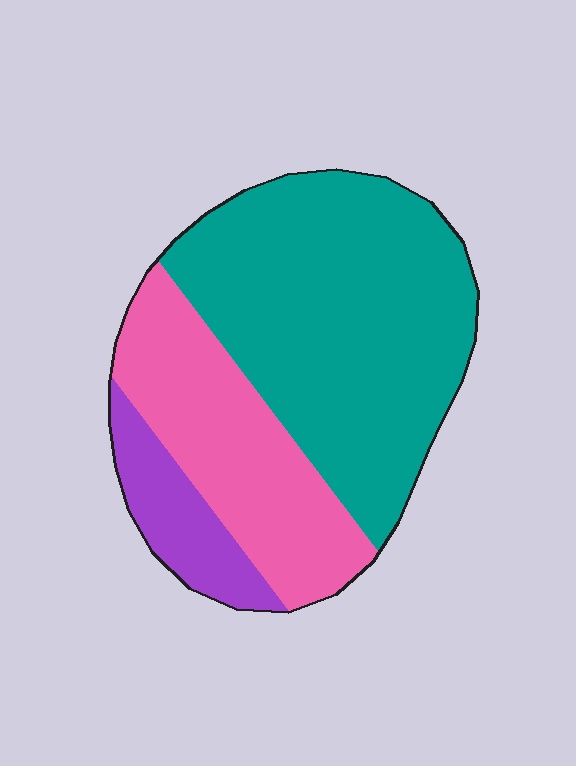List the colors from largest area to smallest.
From largest to smallest: teal, pink, purple.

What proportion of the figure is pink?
Pink covers about 30% of the figure.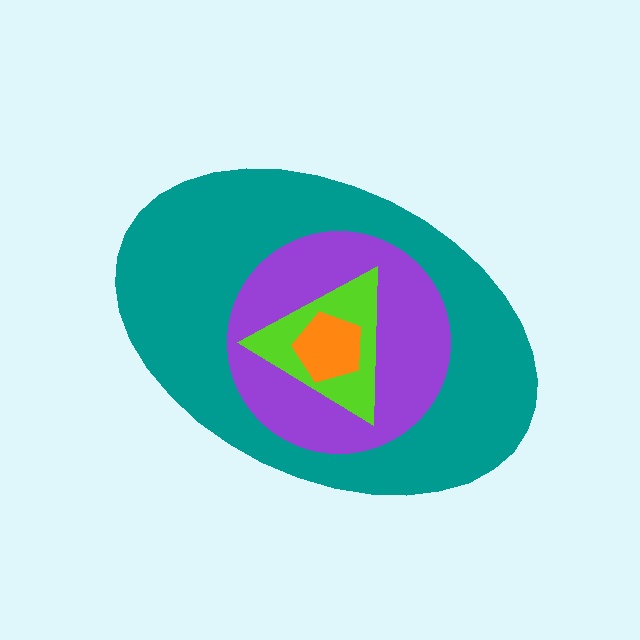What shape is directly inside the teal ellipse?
The purple circle.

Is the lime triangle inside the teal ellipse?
Yes.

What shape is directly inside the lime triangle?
The orange pentagon.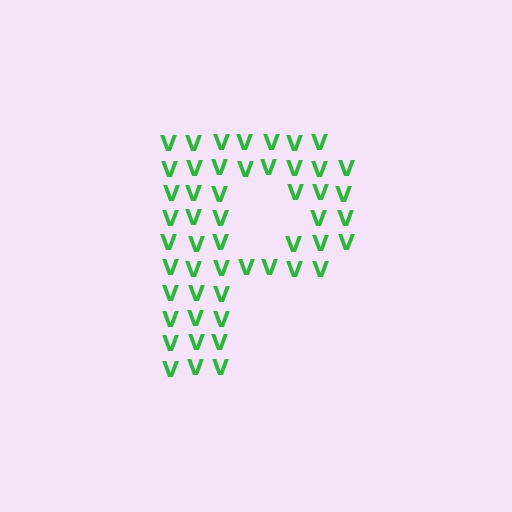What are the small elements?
The small elements are letter V's.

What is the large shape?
The large shape is the letter P.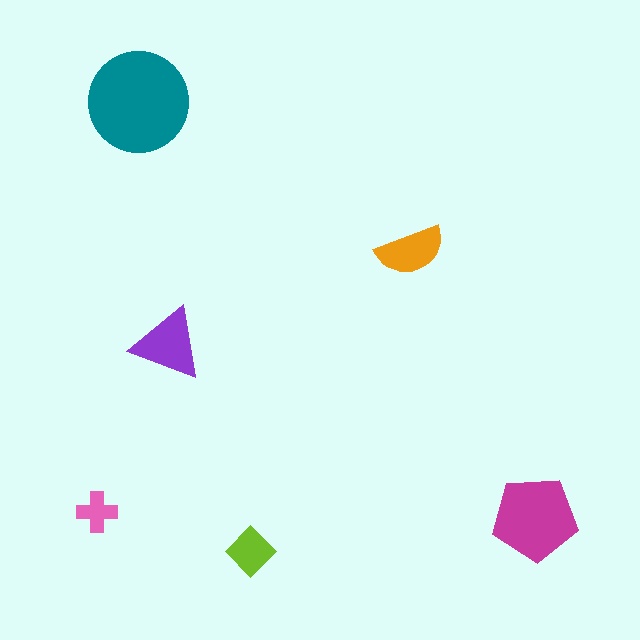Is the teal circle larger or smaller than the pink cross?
Larger.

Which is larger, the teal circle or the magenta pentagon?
The teal circle.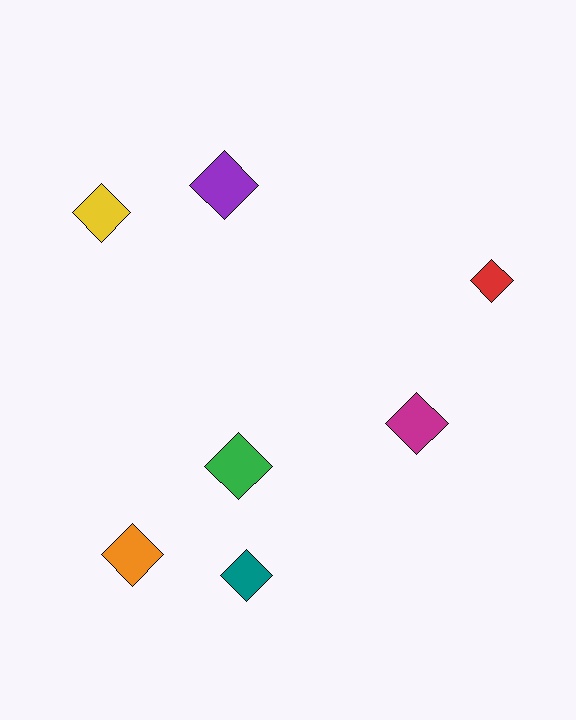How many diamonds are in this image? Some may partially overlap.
There are 7 diamonds.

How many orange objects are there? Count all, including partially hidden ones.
There is 1 orange object.